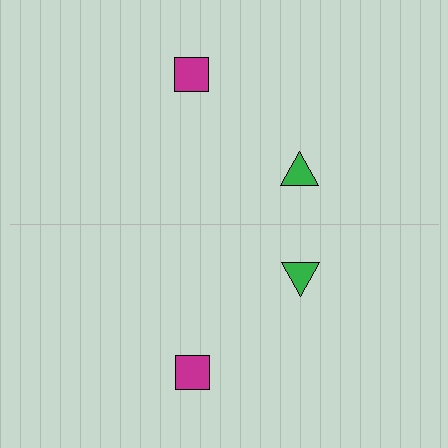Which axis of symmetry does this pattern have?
The pattern has a horizontal axis of symmetry running through the center of the image.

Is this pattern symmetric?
Yes, this pattern has bilateral (reflection) symmetry.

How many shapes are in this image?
There are 4 shapes in this image.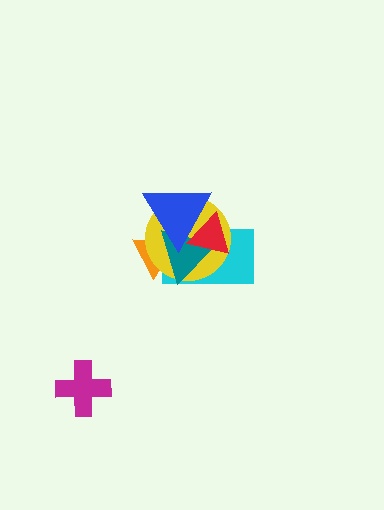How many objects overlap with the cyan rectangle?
5 objects overlap with the cyan rectangle.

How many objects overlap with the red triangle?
4 objects overlap with the red triangle.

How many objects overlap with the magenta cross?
0 objects overlap with the magenta cross.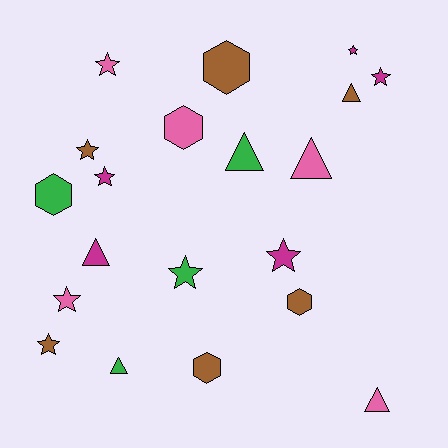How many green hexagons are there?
There is 1 green hexagon.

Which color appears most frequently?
Brown, with 6 objects.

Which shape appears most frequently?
Star, with 9 objects.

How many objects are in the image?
There are 20 objects.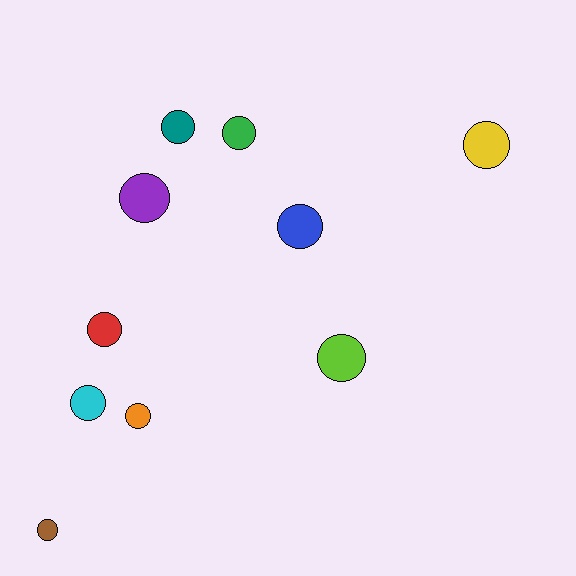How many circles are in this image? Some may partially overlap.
There are 10 circles.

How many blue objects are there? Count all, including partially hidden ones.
There is 1 blue object.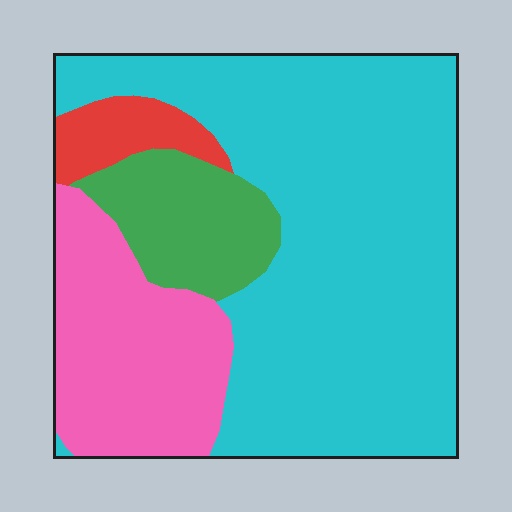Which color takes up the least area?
Red, at roughly 5%.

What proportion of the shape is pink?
Pink covers 22% of the shape.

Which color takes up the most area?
Cyan, at roughly 60%.